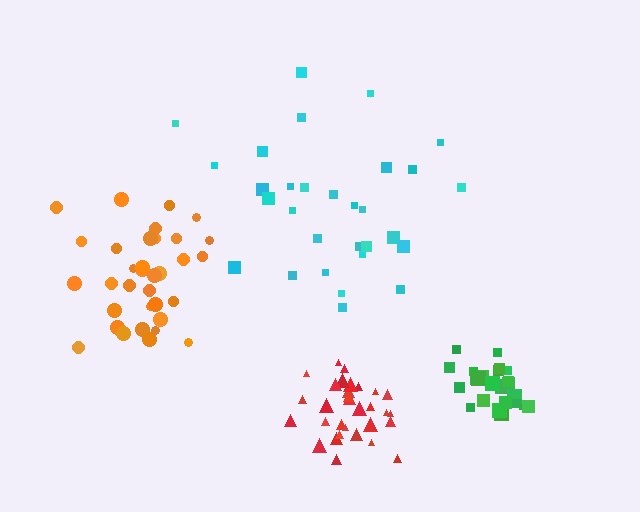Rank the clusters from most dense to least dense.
green, red, orange, cyan.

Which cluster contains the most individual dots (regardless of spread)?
Orange (35).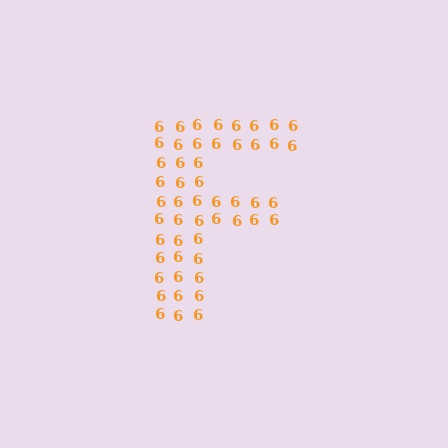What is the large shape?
The large shape is the letter F.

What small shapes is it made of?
It is made of small digit 6's.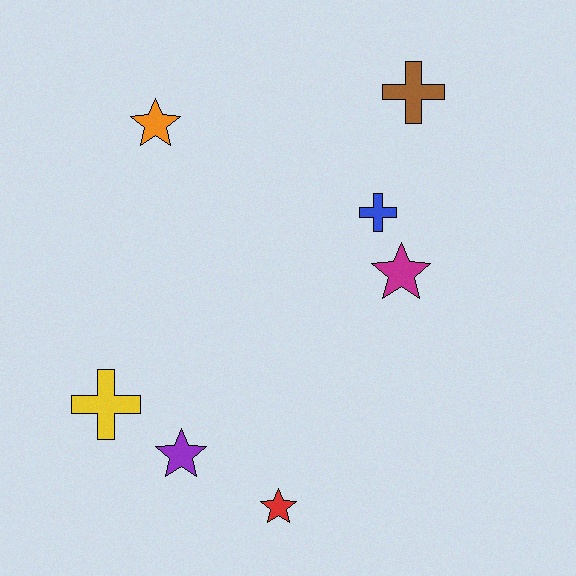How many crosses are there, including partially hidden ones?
There are 3 crosses.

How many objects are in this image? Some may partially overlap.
There are 7 objects.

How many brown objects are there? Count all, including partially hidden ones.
There is 1 brown object.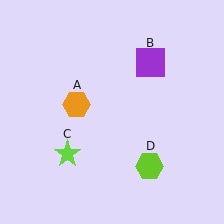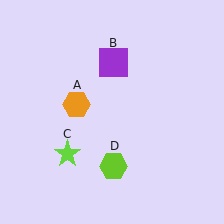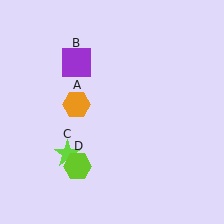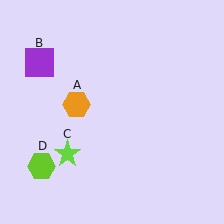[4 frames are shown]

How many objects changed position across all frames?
2 objects changed position: purple square (object B), lime hexagon (object D).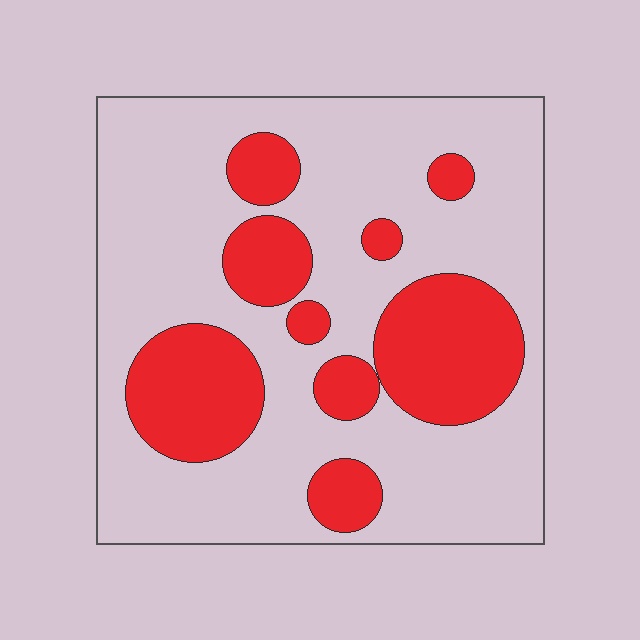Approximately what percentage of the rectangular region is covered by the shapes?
Approximately 30%.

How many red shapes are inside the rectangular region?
9.